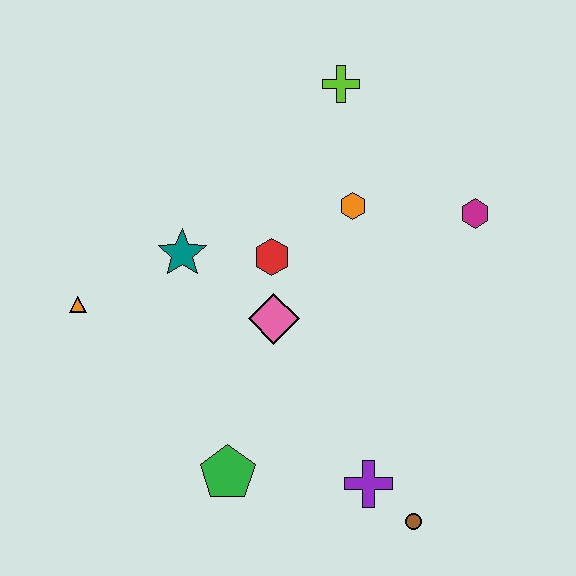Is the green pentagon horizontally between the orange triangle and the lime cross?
Yes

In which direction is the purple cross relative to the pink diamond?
The purple cross is below the pink diamond.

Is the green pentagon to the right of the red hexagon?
No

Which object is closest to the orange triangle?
The teal star is closest to the orange triangle.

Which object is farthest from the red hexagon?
The brown circle is farthest from the red hexagon.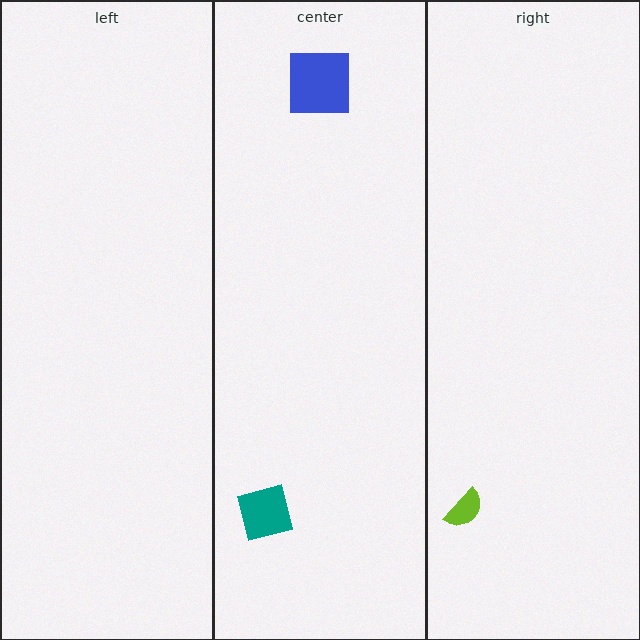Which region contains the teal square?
The center region.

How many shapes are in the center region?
2.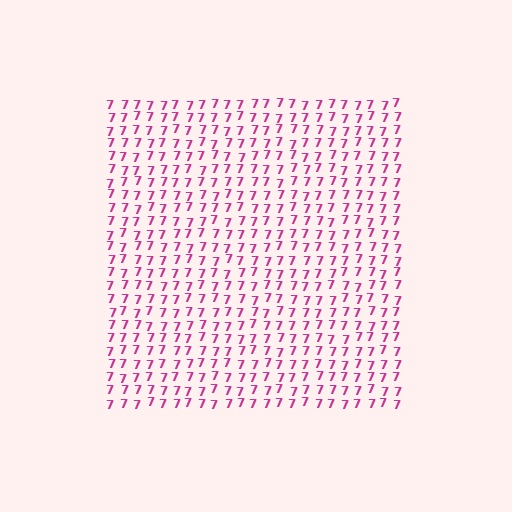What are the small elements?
The small elements are digit 7's.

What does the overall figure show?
The overall figure shows a square.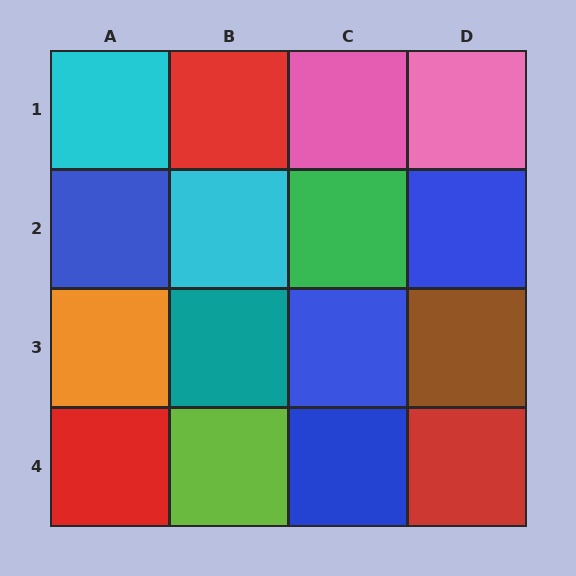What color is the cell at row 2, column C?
Green.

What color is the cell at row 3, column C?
Blue.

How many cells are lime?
1 cell is lime.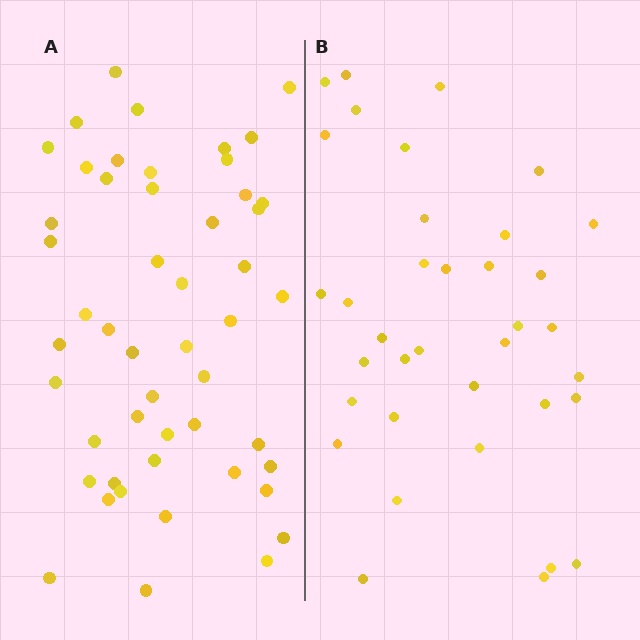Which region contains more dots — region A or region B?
Region A (the left region) has more dots.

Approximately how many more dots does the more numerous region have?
Region A has approximately 15 more dots than region B.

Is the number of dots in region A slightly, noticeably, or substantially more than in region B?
Region A has noticeably more, but not dramatically so. The ratio is roughly 1.4 to 1.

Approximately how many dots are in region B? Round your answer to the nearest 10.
About 40 dots. (The exact count is 36, which rounds to 40.)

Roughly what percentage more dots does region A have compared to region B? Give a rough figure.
About 40% more.